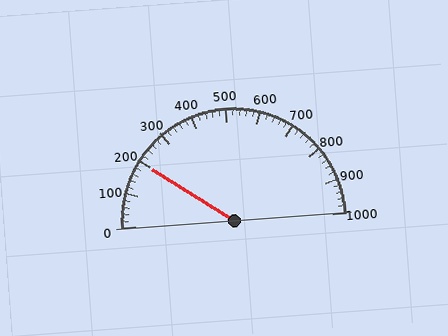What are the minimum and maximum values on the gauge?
The gauge ranges from 0 to 1000.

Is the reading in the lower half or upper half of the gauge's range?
The reading is in the lower half of the range (0 to 1000).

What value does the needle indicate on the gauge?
The needle indicates approximately 200.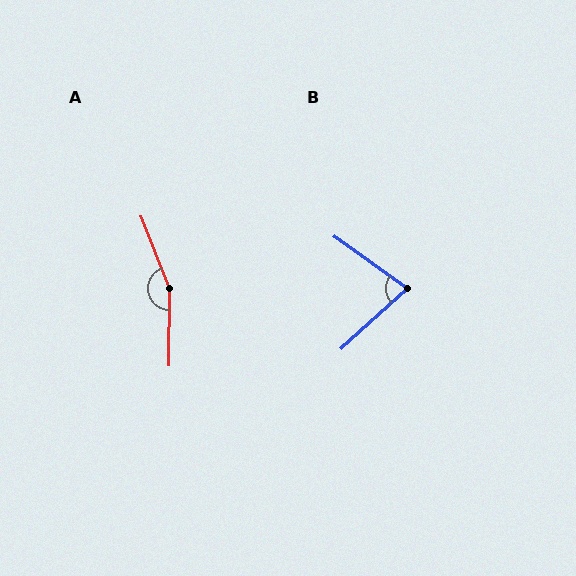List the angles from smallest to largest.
B (78°), A (158°).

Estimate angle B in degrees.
Approximately 78 degrees.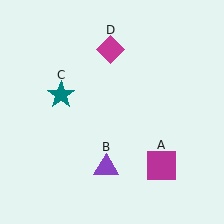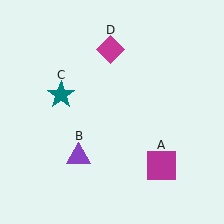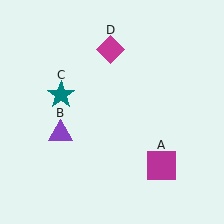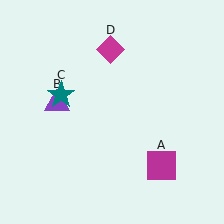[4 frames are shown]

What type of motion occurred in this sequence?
The purple triangle (object B) rotated clockwise around the center of the scene.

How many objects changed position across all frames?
1 object changed position: purple triangle (object B).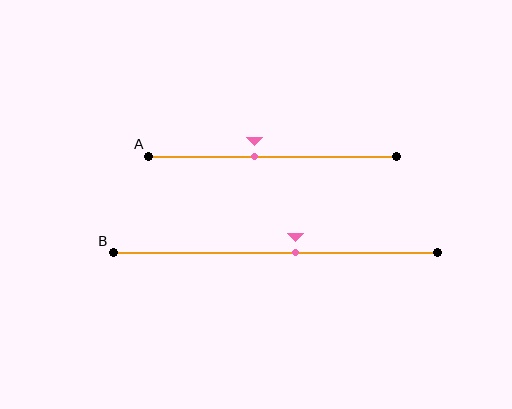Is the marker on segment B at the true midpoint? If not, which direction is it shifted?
No, the marker on segment B is shifted to the right by about 6% of the segment length.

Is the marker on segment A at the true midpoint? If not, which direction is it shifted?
No, the marker on segment A is shifted to the left by about 7% of the segment length.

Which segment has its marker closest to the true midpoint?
Segment B has its marker closest to the true midpoint.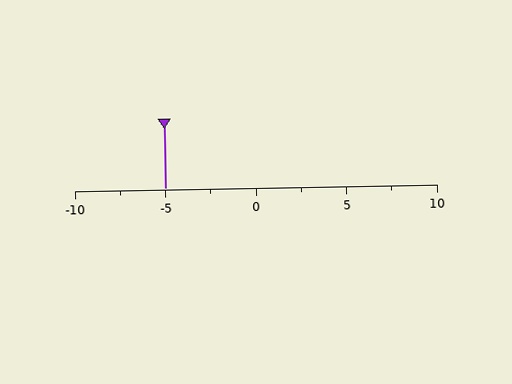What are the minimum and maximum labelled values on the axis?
The axis runs from -10 to 10.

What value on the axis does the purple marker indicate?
The marker indicates approximately -5.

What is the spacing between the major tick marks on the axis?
The major ticks are spaced 5 apart.